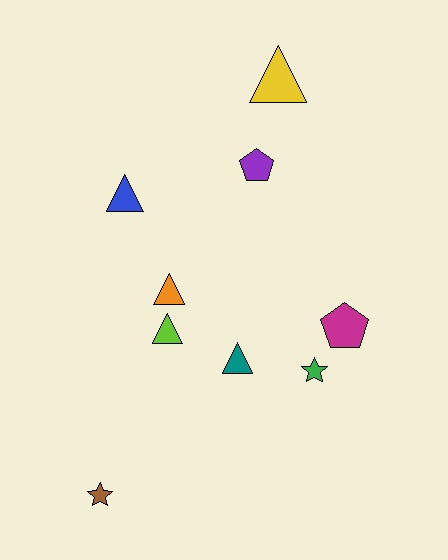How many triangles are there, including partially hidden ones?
There are 5 triangles.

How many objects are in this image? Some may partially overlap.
There are 9 objects.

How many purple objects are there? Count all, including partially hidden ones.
There is 1 purple object.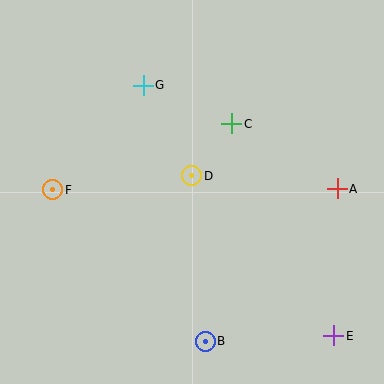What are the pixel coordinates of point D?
Point D is at (192, 176).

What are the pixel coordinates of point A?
Point A is at (337, 189).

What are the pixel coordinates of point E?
Point E is at (334, 336).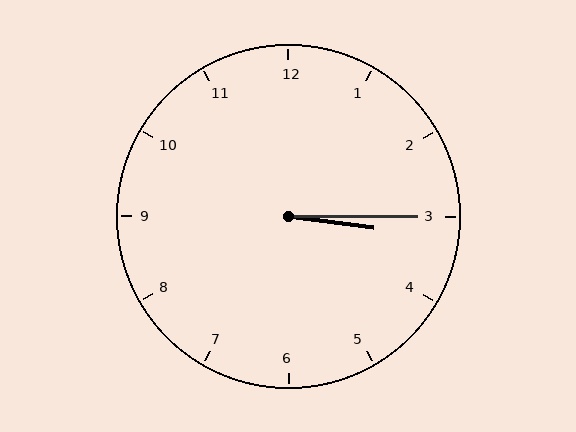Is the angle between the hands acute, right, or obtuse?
It is acute.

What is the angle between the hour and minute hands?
Approximately 8 degrees.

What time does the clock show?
3:15.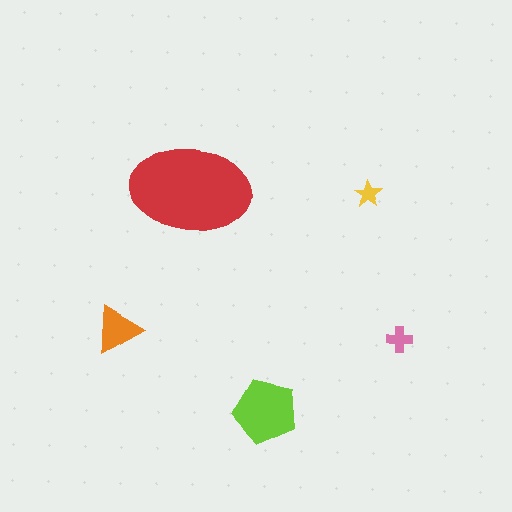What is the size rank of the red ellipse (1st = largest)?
1st.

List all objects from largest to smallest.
The red ellipse, the lime pentagon, the orange triangle, the pink cross, the yellow star.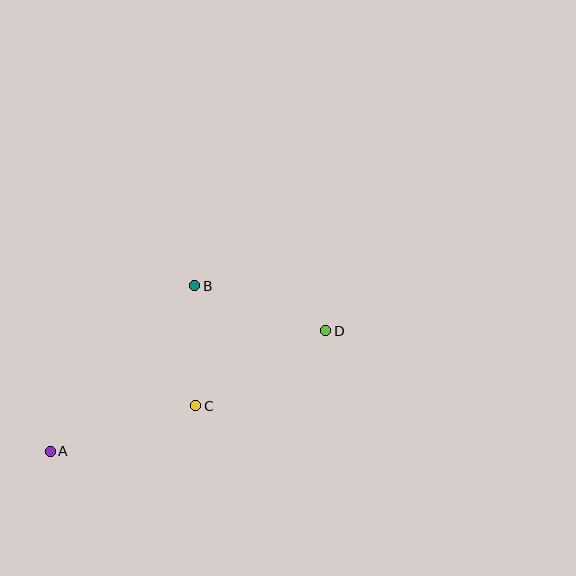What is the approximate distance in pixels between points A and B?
The distance between A and B is approximately 220 pixels.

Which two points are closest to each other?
Points B and C are closest to each other.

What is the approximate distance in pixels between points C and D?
The distance between C and D is approximately 150 pixels.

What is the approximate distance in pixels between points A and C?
The distance between A and C is approximately 152 pixels.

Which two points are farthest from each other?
Points A and D are farthest from each other.